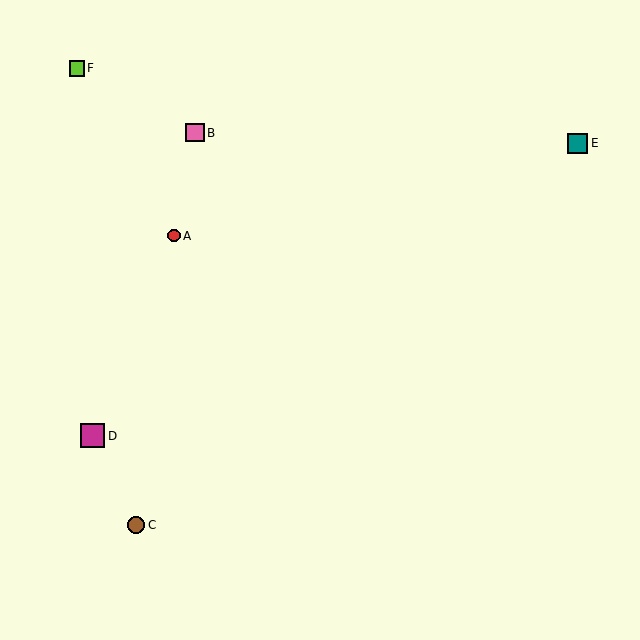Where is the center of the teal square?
The center of the teal square is at (578, 143).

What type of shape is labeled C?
Shape C is a brown circle.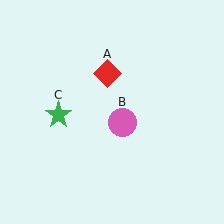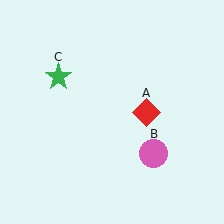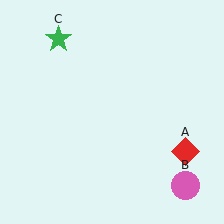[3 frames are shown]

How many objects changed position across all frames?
3 objects changed position: red diamond (object A), pink circle (object B), green star (object C).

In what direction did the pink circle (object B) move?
The pink circle (object B) moved down and to the right.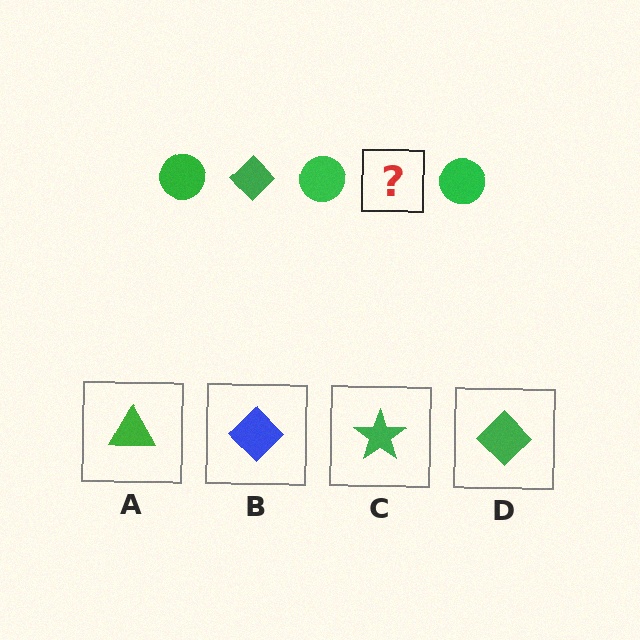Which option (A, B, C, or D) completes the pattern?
D.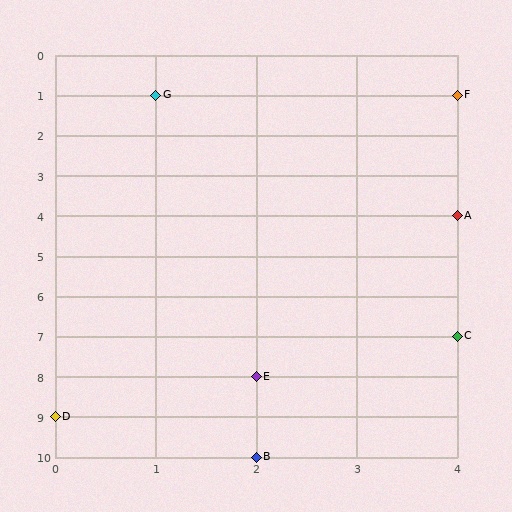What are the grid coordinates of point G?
Point G is at grid coordinates (1, 1).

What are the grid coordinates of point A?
Point A is at grid coordinates (4, 4).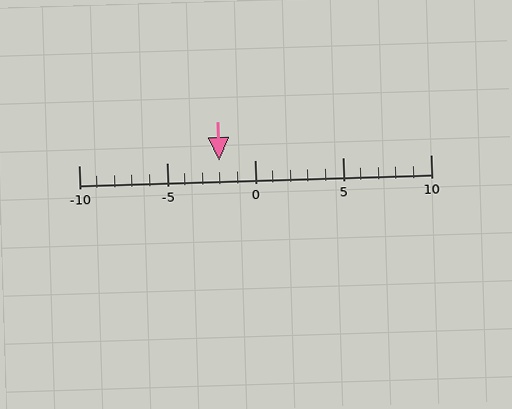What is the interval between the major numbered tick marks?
The major tick marks are spaced 5 units apart.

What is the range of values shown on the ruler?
The ruler shows values from -10 to 10.